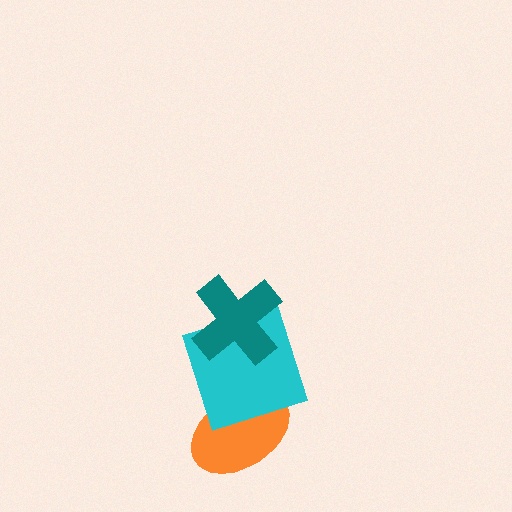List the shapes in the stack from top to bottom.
From top to bottom: the teal cross, the cyan square, the orange ellipse.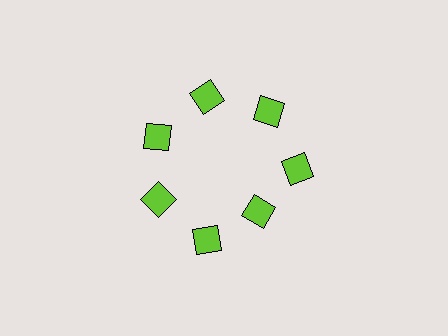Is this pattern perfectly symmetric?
No. The 7 lime squares are arranged in a ring, but one element near the 5 o'clock position is pulled inward toward the center, breaking the 7-fold rotational symmetry.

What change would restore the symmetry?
The symmetry would be restored by moving it outward, back onto the ring so that all 7 squares sit at equal angles and equal distance from the center.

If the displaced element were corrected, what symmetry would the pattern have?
It would have 7-fold rotational symmetry — the pattern would map onto itself every 51 degrees.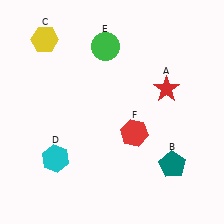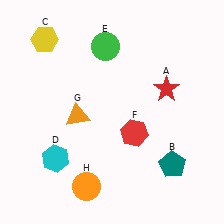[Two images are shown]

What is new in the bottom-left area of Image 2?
An orange triangle (G) was added in the bottom-left area of Image 2.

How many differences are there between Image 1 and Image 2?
There are 2 differences between the two images.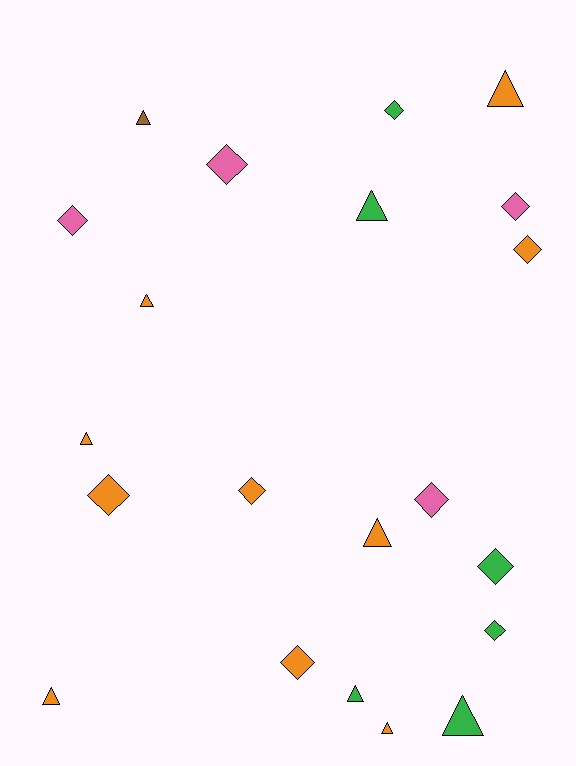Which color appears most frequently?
Orange, with 10 objects.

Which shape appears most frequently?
Diamond, with 11 objects.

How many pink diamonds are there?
There are 4 pink diamonds.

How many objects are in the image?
There are 21 objects.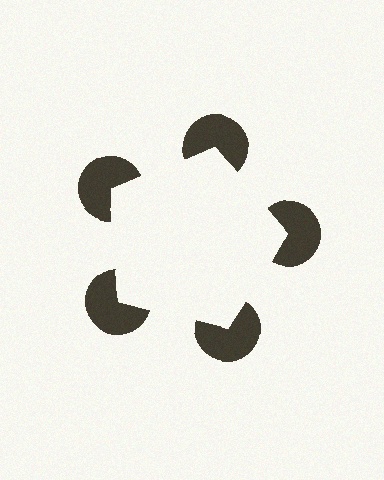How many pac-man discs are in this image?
There are 5 — one at each vertex of the illusory pentagon.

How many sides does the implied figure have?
5 sides.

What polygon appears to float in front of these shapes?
An illusory pentagon — its edges are inferred from the aligned wedge cuts in the pac-man discs, not physically drawn.